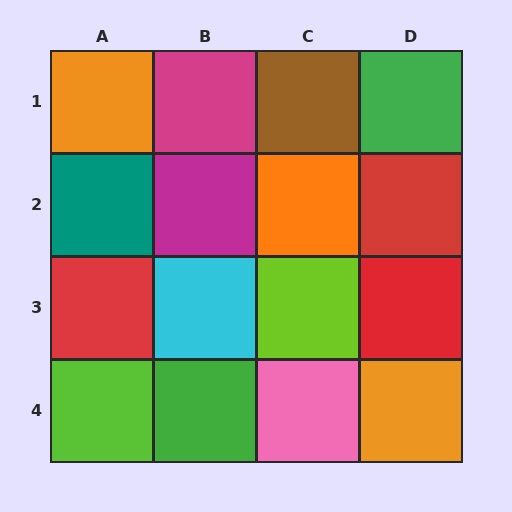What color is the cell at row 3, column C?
Lime.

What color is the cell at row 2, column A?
Teal.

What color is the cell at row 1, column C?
Brown.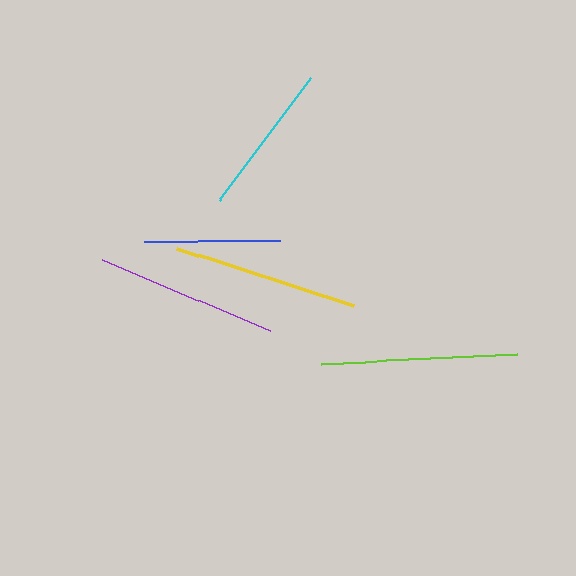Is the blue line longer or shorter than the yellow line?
The yellow line is longer than the blue line.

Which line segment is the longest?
The lime line is the longest at approximately 196 pixels.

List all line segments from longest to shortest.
From longest to shortest: lime, yellow, purple, cyan, blue.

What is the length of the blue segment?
The blue segment is approximately 136 pixels long.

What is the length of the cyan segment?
The cyan segment is approximately 154 pixels long.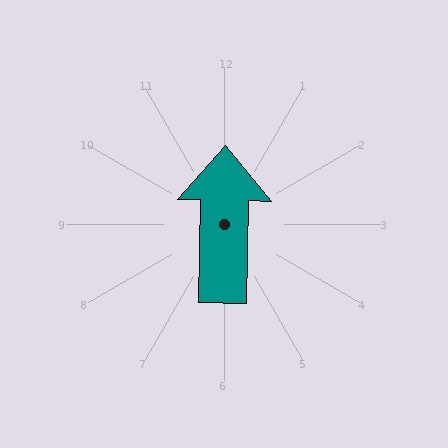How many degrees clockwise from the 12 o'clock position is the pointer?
Approximately 1 degrees.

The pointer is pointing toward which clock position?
Roughly 12 o'clock.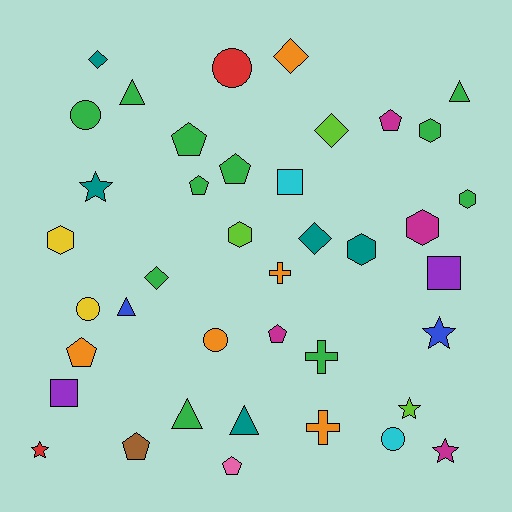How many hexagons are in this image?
There are 6 hexagons.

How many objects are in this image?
There are 40 objects.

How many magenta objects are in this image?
There are 4 magenta objects.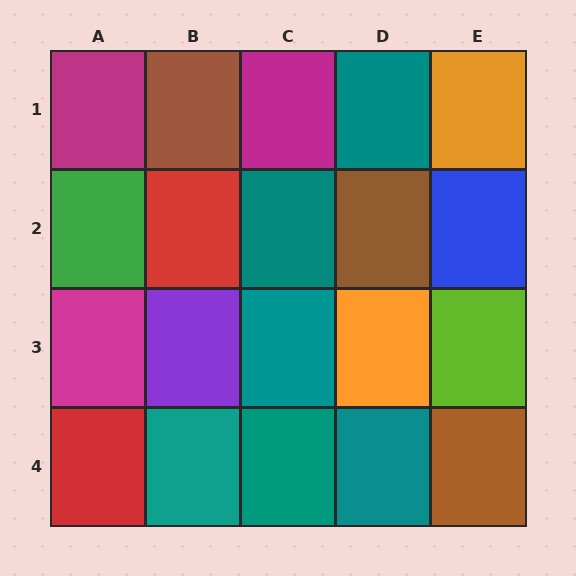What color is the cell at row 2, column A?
Green.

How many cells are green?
1 cell is green.